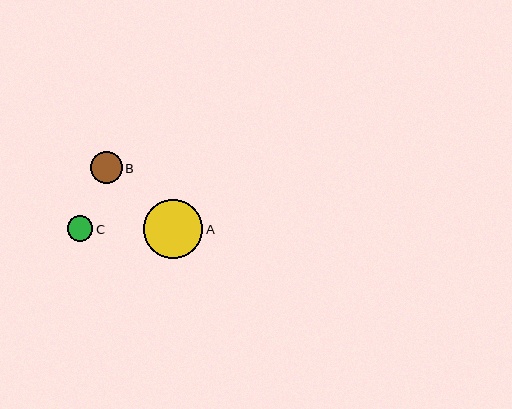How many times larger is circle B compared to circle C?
Circle B is approximately 1.2 times the size of circle C.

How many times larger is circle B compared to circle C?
Circle B is approximately 1.2 times the size of circle C.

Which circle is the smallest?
Circle C is the smallest with a size of approximately 26 pixels.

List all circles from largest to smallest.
From largest to smallest: A, B, C.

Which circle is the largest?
Circle A is the largest with a size of approximately 59 pixels.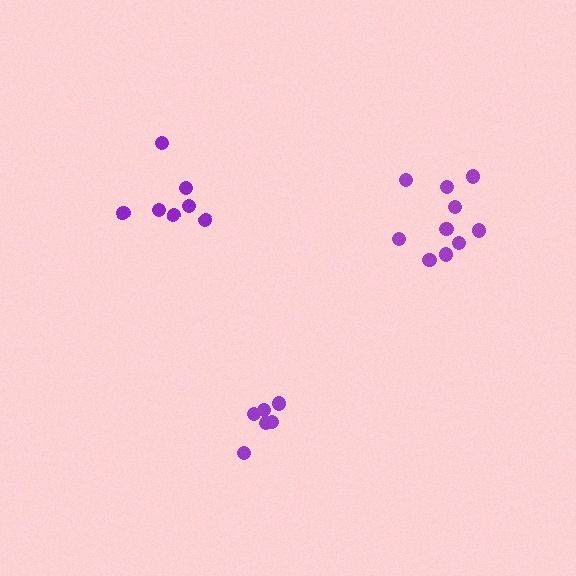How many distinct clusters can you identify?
There are 3 distinct clusters.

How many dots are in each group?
Group 1: 6 dots, Group 2: 7 dots, Group 3: 10 dots (23 total).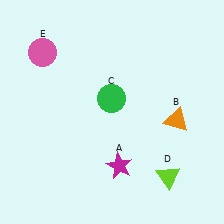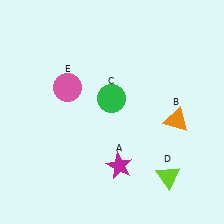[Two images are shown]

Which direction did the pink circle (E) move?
The pink circle (E) moved down.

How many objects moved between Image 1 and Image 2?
1 object moved between the two images.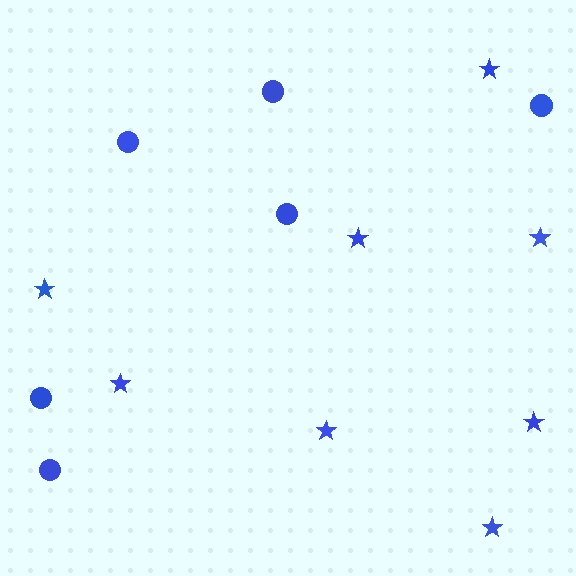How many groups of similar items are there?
There are 2 groups: one group of stars (8) and one group of circles (6).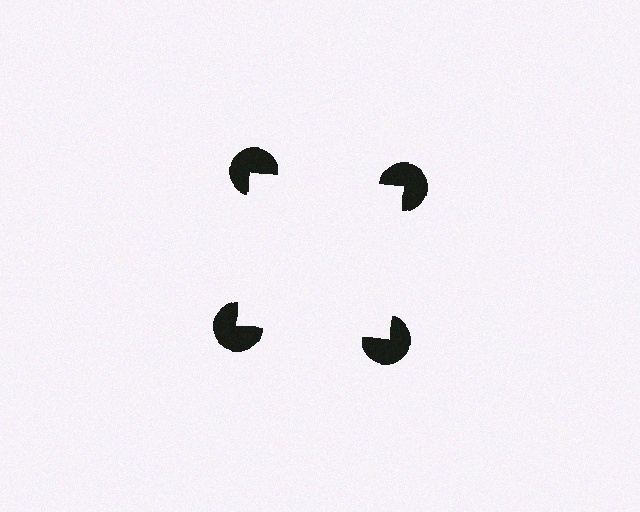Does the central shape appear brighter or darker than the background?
It typically appears slightly brighter than the background, even though no actual brightness change is drawn.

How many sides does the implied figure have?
4 sides.